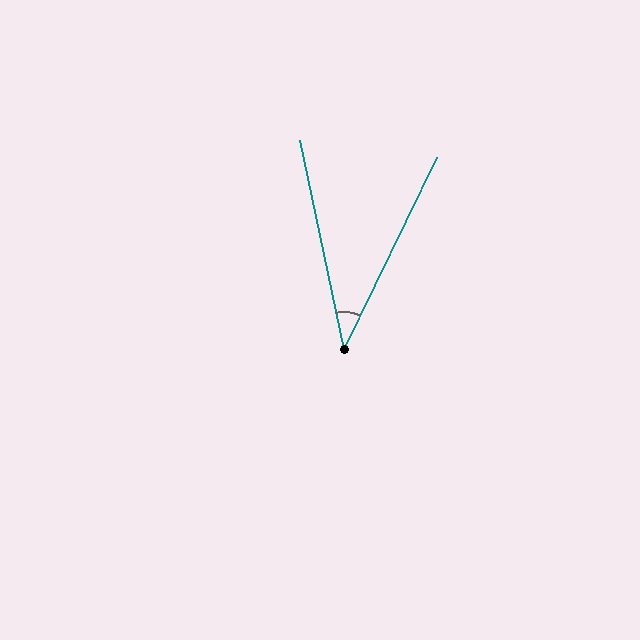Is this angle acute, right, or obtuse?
It is acute.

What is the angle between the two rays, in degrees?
Approximately 38 degrees.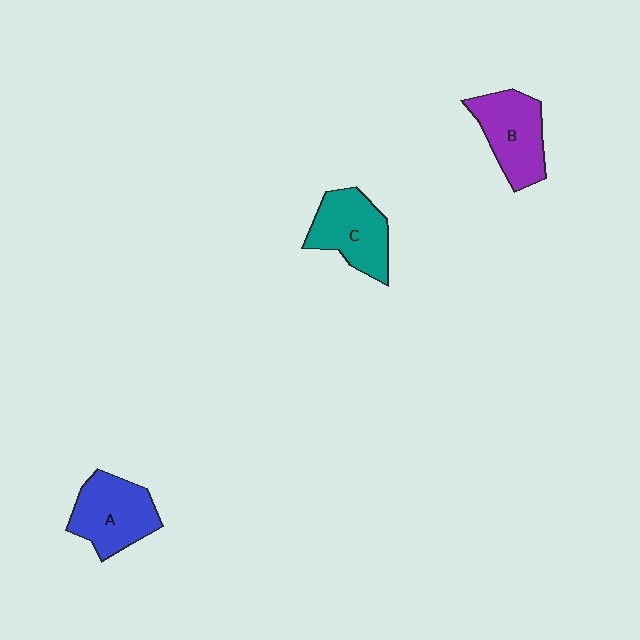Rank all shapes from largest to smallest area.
From largest to smallest: A (blue), B (purple), C (teal).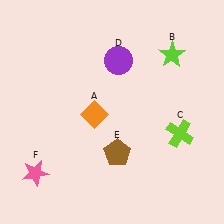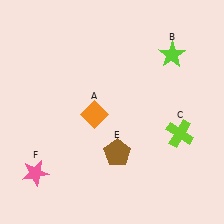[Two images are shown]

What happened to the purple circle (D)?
The purple circle (D) was removed in Image 2. It was in the top-right area of Image 1.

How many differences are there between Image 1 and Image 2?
There is 1 difference between the two images.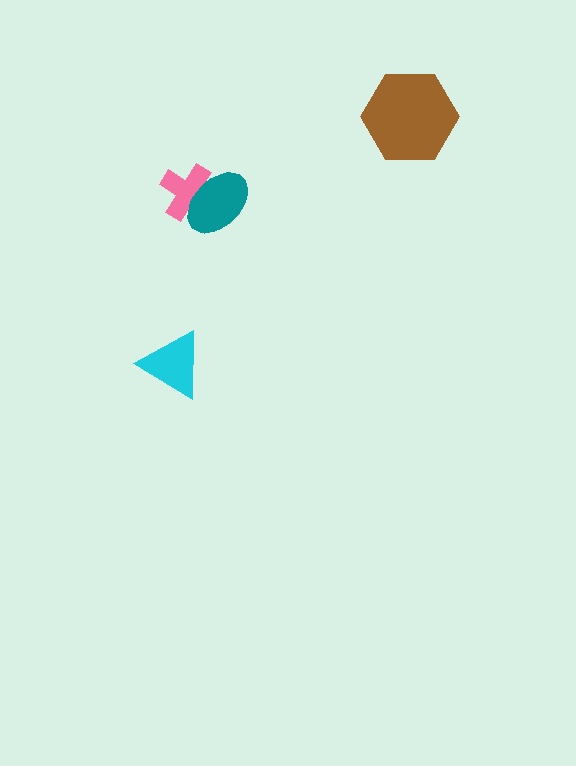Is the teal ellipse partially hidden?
No, no other shape covers it.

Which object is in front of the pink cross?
The teal ellipse is in front of the pink cross.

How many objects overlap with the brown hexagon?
0 objects overlap with the brown hexagon.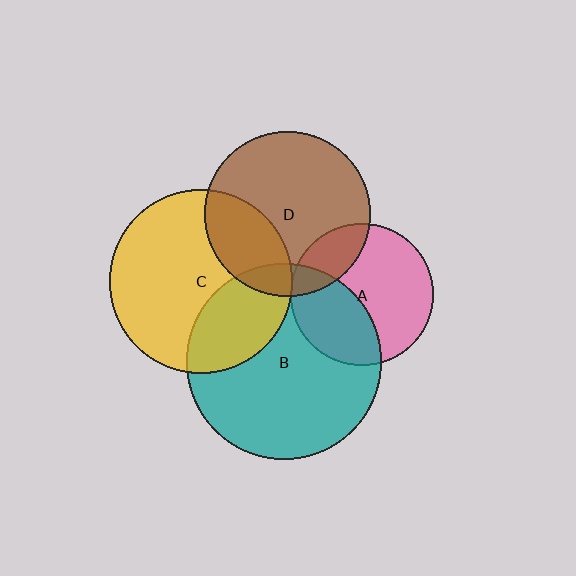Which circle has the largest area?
Circle B (teal).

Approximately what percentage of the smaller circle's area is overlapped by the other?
Approximately 40%.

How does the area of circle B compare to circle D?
Approximately 1.4 times.